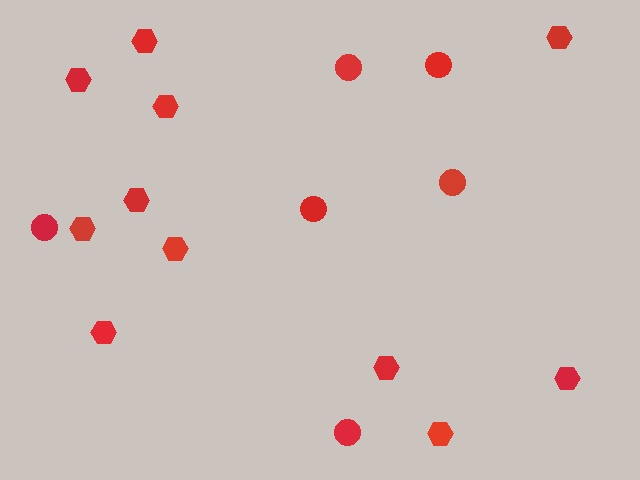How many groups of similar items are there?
There are 2 groups: one group of hexagons (11) and one group of circles (6).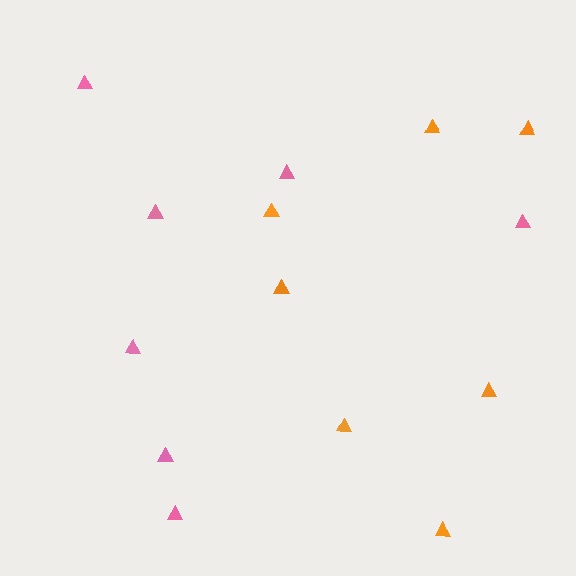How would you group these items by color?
There are 2 groups: one group of pink triangles (7) and one group of orange triangles (7).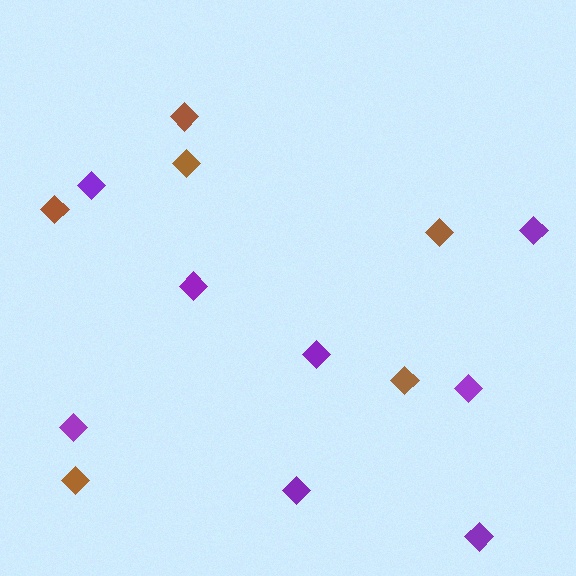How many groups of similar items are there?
There are 2 groups: one group of brown diamonds (6) and one group of purple diamonds (8).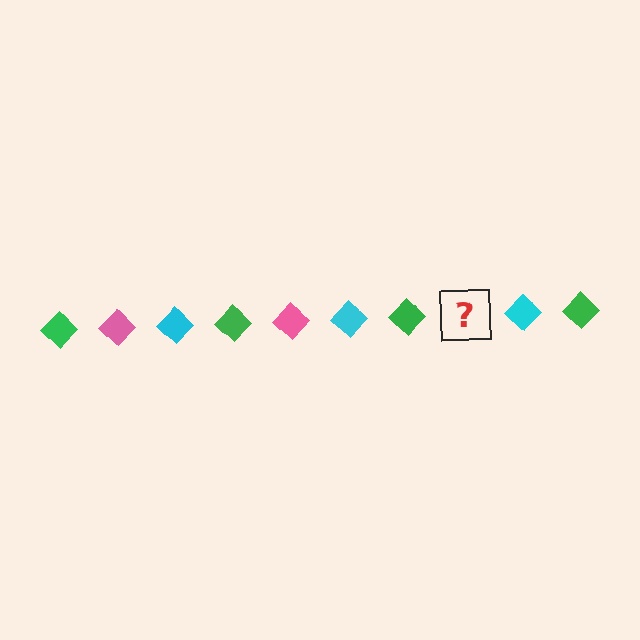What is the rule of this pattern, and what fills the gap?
The rule is that the pattern cycles through green, pink, cyan diamonds. The gap should be filled with a pink diamond.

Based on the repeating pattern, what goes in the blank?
The blank should be a pink diamond.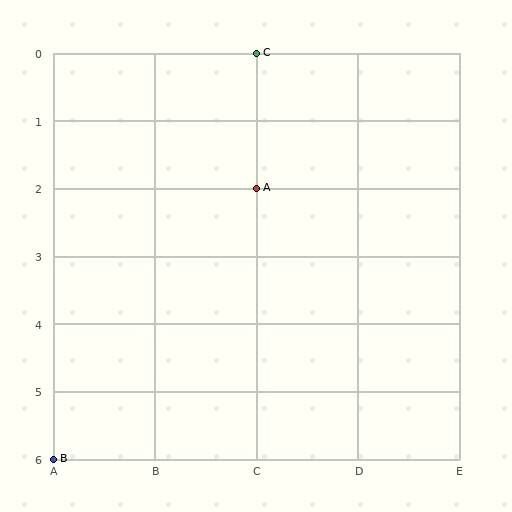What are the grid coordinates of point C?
Point C is at grid coordinates (C, 0).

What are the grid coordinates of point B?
Point B is at grid coordinates (A, 6).